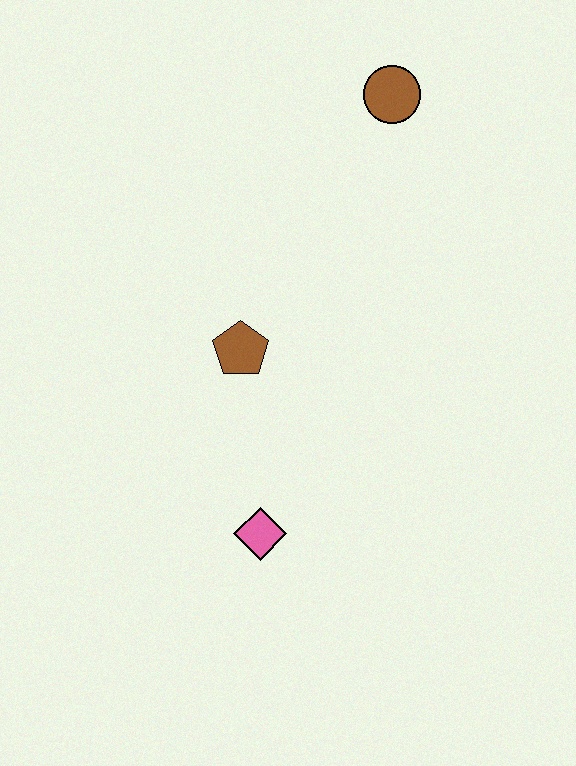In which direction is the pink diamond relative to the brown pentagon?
The pink diamond is below the brown pentagon.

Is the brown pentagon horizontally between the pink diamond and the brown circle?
No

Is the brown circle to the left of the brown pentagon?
No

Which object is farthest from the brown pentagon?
The brown circle is farthest from the brown pentagon.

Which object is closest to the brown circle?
The brown pentagon is closest to the brown circle.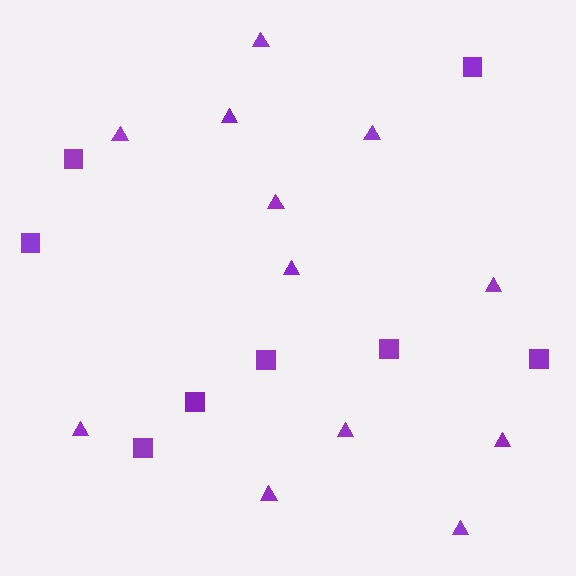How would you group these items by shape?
There are 2 groups: one group of triangles (12) and one group of squares (8).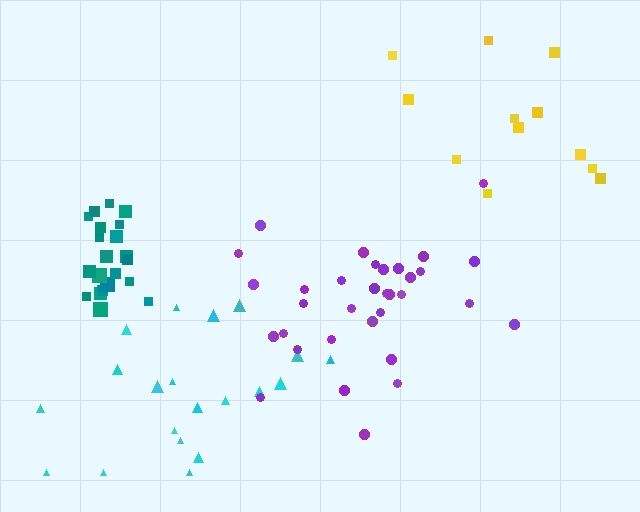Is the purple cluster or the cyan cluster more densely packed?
Purple.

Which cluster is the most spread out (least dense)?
Yellow.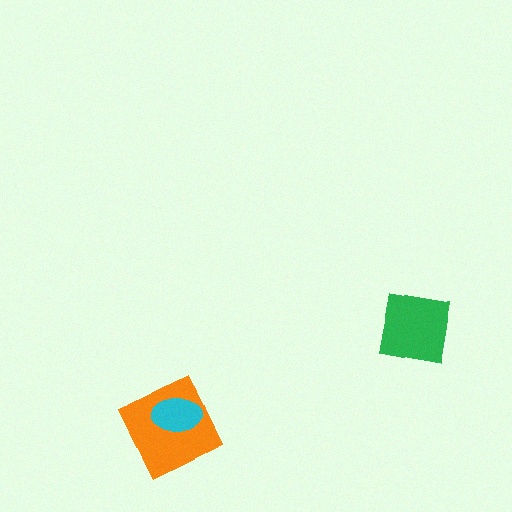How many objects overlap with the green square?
0 objects overlap with the green square.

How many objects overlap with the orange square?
1 object overlaps with the orange square.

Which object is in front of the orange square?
The cyan ellipse is in front of the orange square.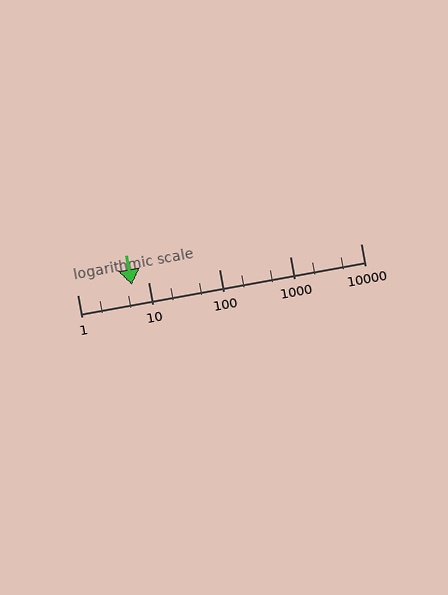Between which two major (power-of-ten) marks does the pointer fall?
The pointer is between 1 and 10.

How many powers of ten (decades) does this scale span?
The scale spans 4 decades, from 1 to 10000.